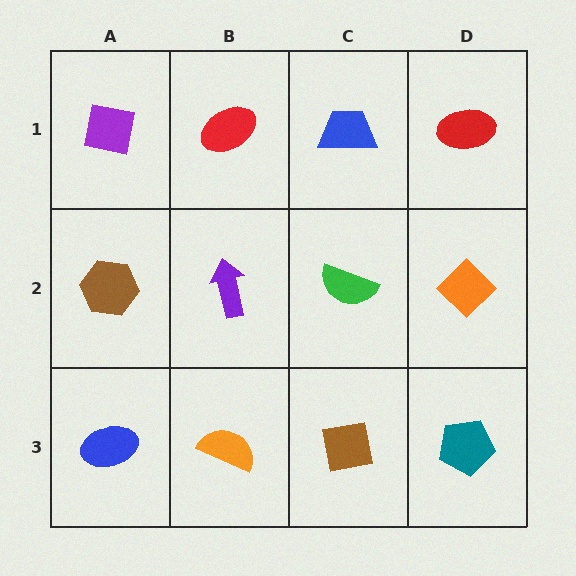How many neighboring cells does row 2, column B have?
4.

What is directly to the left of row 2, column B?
A brown hexagon.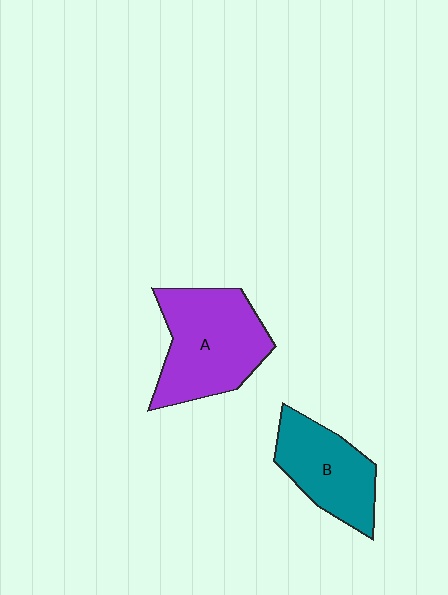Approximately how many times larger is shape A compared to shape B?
Approximately 1.4 times.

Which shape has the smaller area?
Shape B (teal).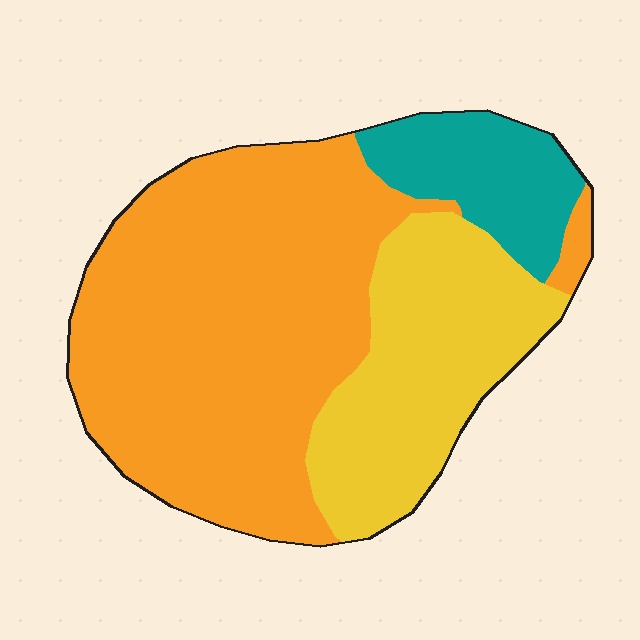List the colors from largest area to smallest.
From largest to smallest: orange, yellow, teal.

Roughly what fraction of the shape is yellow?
Yellow takes up between a sixth and a third of the shape.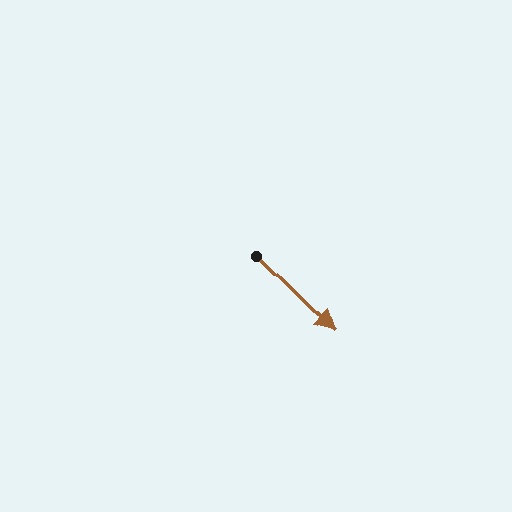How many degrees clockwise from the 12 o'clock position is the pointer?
Approximately 134 degrees.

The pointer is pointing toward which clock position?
Roughly 4 o'clock.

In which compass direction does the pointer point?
Southeast.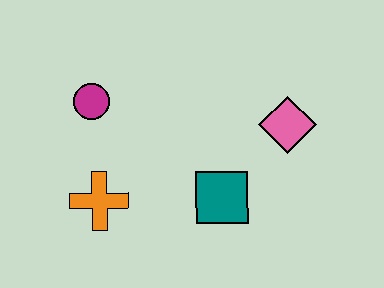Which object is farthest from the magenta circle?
The pink diamond is farthest from the magenta circle.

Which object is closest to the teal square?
The pink diamond is closest to the teal square.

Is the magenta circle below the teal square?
No